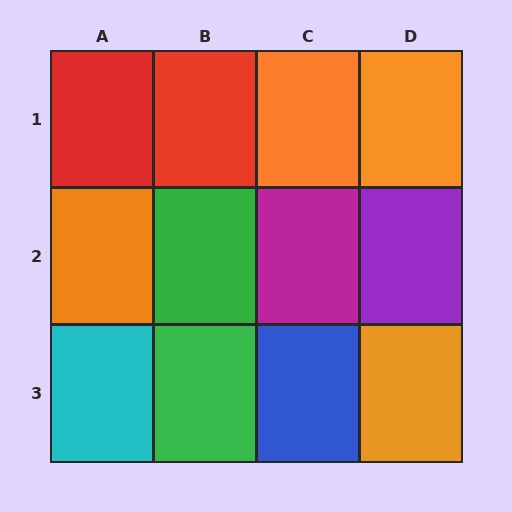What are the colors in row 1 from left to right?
Red, red, orange, orange.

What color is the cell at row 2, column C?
Magenta.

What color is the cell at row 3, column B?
Green.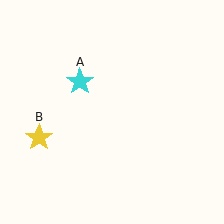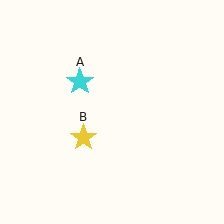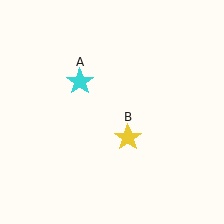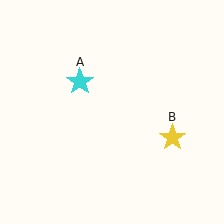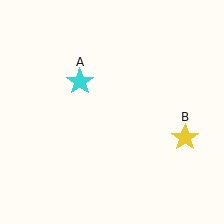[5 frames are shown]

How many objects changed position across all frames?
1 object changed position: yellow star (object B).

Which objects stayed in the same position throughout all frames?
Cyan star (object A) remained stationary.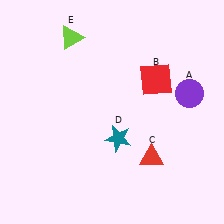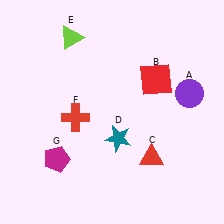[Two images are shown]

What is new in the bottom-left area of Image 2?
A red cross (F) was added in the bottom-left area of Image 2.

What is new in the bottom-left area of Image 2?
A magenta pentagon (G) was added in the bottom-left area of Image 2.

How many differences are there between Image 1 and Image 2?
There are 2 differences between the two images.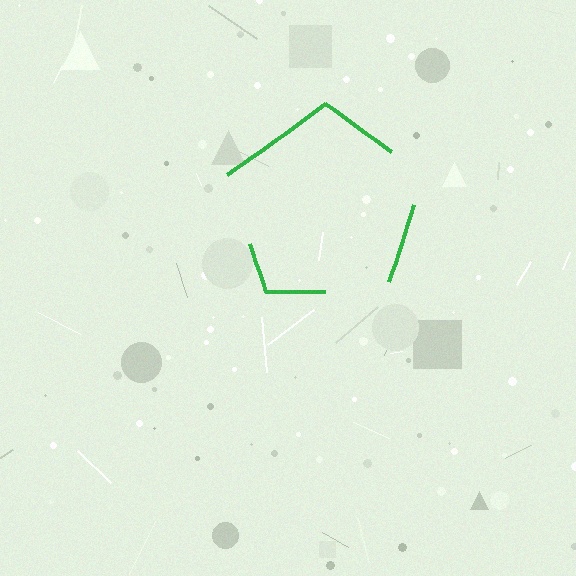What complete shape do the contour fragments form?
The contour fragments form a pentagon.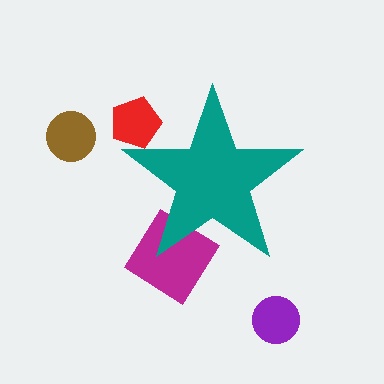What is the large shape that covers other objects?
A teal star.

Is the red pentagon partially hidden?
Yes, the red pentagon is partially hidden behind the teal star.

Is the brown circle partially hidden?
No, the brown circle is fully visible.